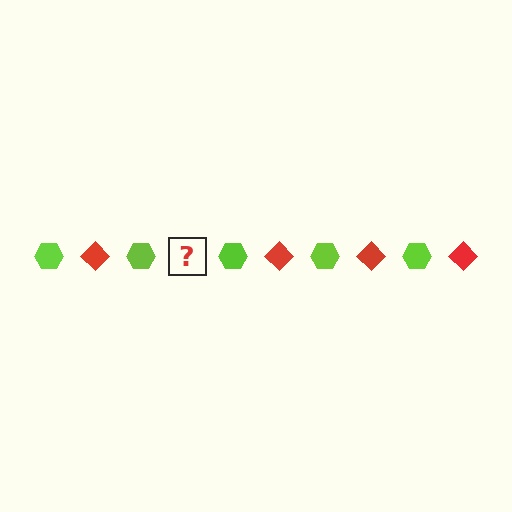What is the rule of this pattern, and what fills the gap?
The rule is that the pattern alternates between lime hexagon and red diamond. The gap should be filled with a red diamond.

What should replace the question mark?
The question mark should be replaced with a red diamond.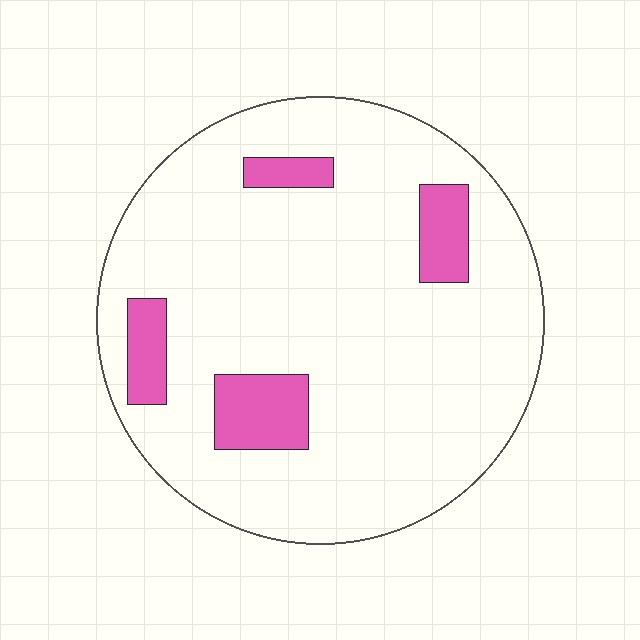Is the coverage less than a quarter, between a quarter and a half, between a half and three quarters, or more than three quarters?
Less than a quarter.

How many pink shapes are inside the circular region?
4.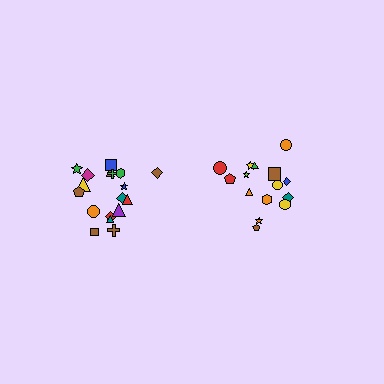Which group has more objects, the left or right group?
The left group.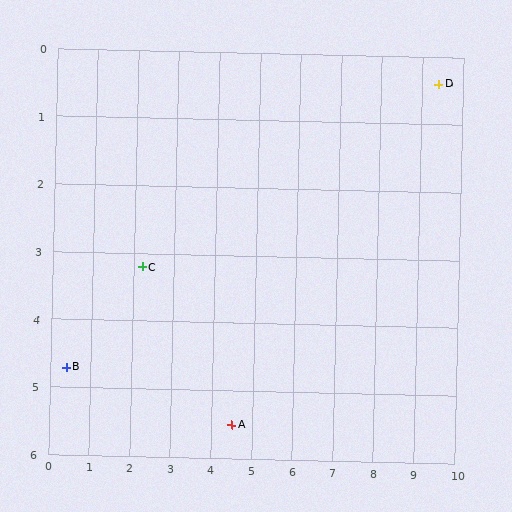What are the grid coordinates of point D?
Point D is at approximately (9.4, 0.4).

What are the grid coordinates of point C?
Point C is at approximately (2.2, 3.2).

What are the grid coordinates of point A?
Point A is at approximately (4.5, 5.5).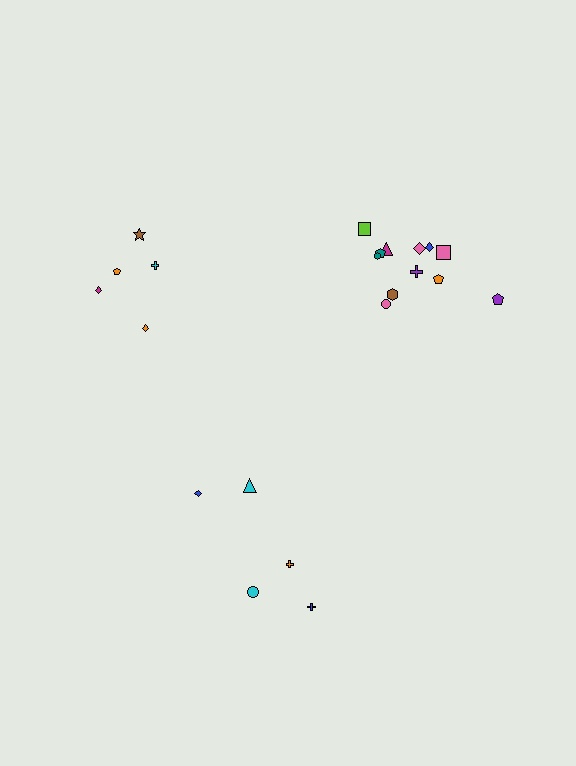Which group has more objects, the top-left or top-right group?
The top-right group.